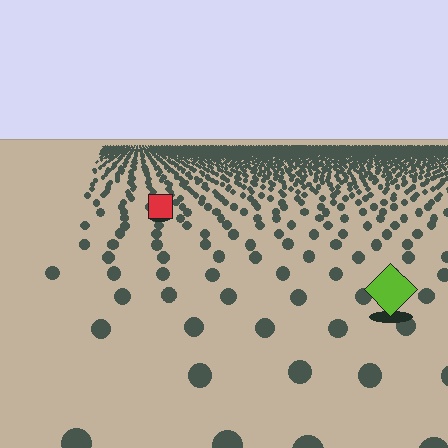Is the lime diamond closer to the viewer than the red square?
Yes. The lime diamond is closer — you can tell from the texture gradient: the ground texture is coarser near it.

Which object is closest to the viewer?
The lime diamond is closest. The texture marks near it are larger and more spread out.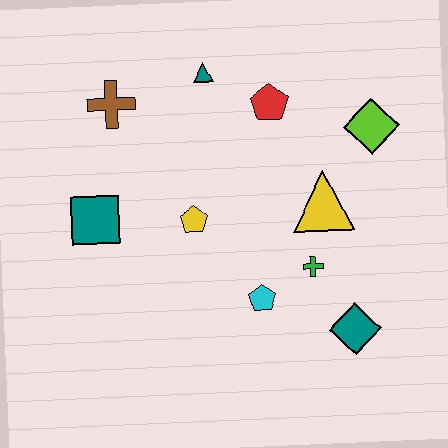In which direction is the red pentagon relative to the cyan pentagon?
The red pentagon is above the cyan pentagon.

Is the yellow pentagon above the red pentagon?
No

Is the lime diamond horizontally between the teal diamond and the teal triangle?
No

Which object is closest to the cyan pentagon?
The green cross is closest to the cyan pentagon.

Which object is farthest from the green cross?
The brown cross is farthest from the green cross.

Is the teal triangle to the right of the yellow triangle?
No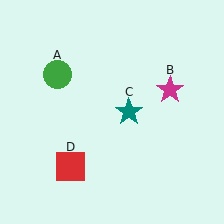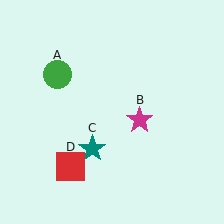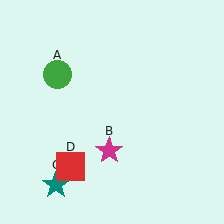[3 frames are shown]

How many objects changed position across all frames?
2 objects changed position: magenta star (object B), teal star (object C).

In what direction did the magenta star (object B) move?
The magenta star (object B) moved down and to the left.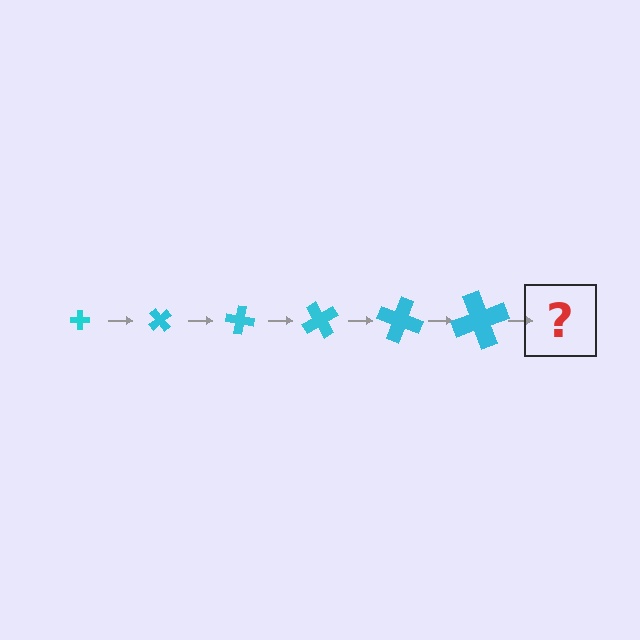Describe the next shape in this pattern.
It should be a cross, larger than the previous one and rotated 300 degrees from the start.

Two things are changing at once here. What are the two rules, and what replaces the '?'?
The two rules are that the cross grows larger each step and it rotates 50 degrees each step. The '?' should be a cross, larger than the previous one and rotated 300 degrees from the start.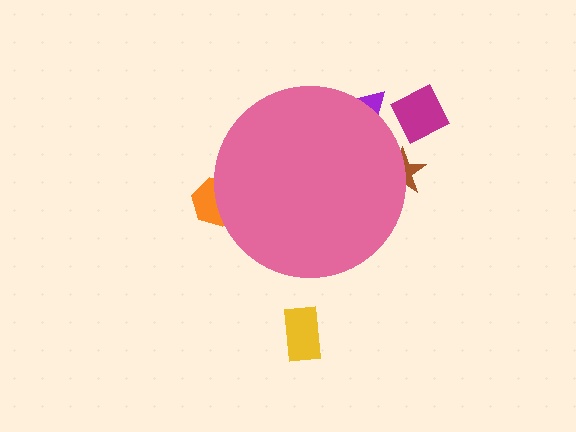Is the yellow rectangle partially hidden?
No, the yellow rectangle is fully visible.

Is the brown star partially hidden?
Yes, the brown star is partially hidden behind the pink circle.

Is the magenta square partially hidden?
No, the magenta square is fully visible.